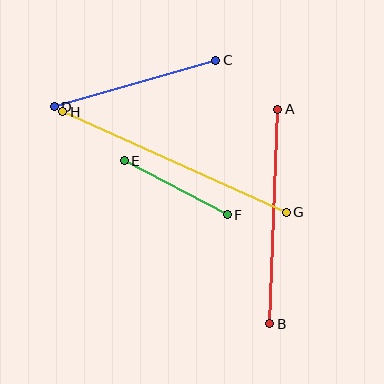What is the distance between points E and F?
The distance is approximately 117 pixels.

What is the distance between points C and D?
The distance is approximately 168 pixels.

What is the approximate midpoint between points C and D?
The midpoint is at approximately (135, 83) pixels.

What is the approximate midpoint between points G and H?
The midpoint is at approximately (175, 162) pixels.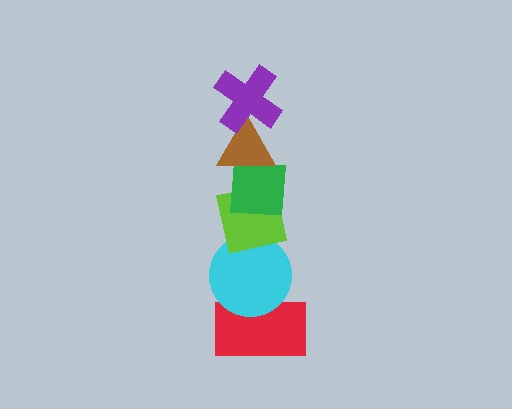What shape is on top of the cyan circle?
The lime square is on top of the cyan circle.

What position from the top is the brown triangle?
The brown triangle is 2nd from the top.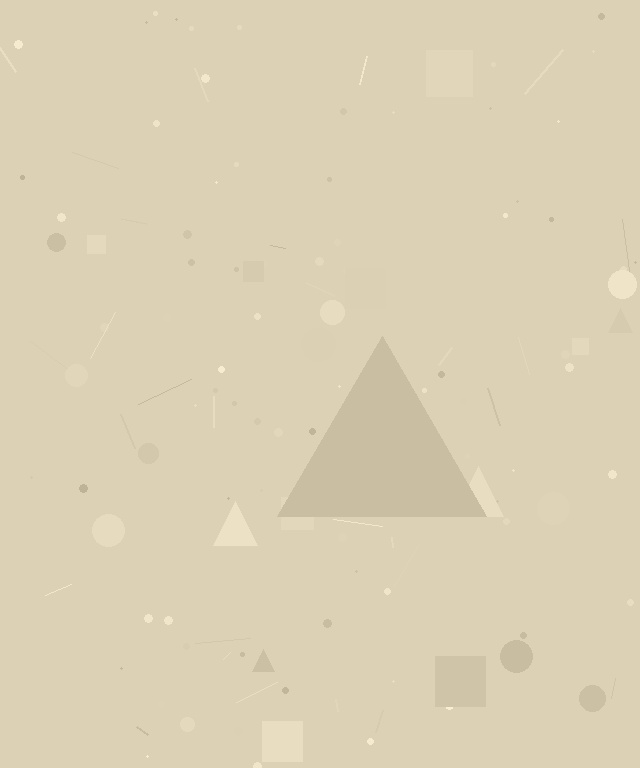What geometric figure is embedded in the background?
A triangle is embedded in the background.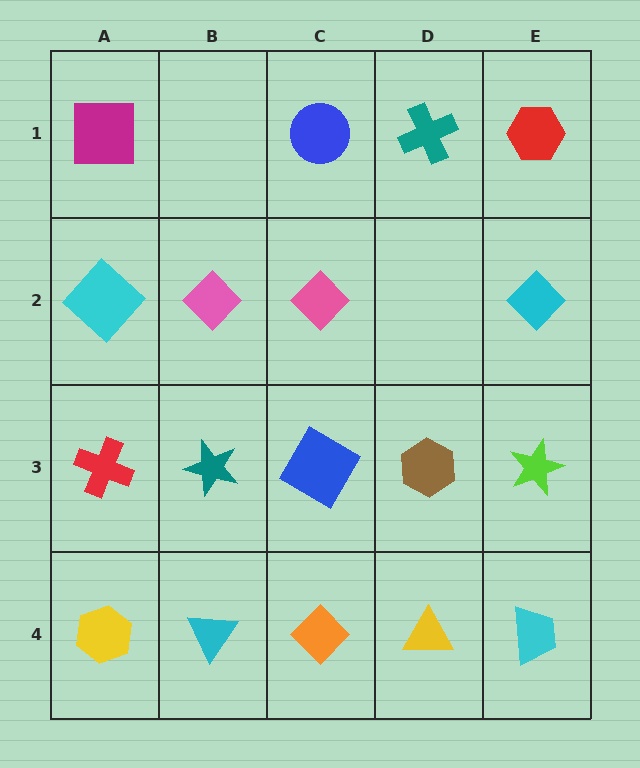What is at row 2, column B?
A pink diamond.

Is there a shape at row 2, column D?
No, that cell is empty.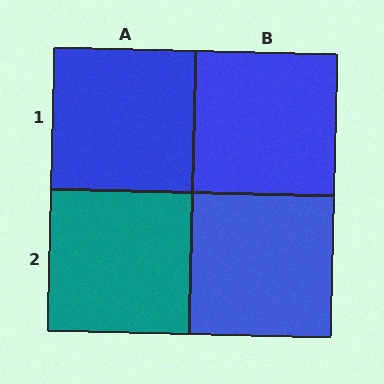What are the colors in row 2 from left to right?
Teal, blue.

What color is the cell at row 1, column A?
Blue.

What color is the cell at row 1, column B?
Blue.